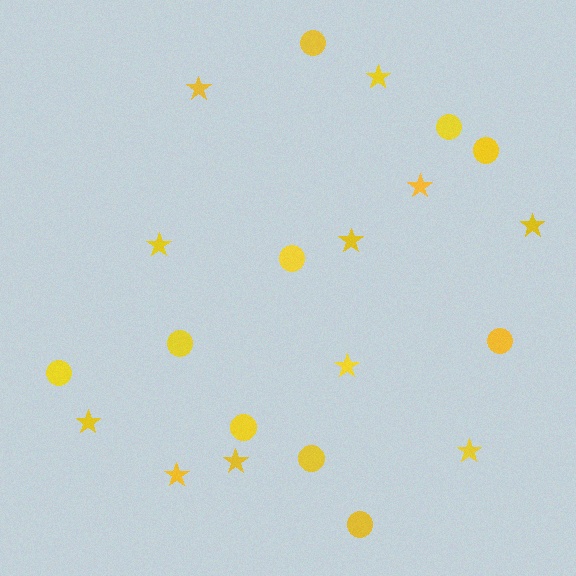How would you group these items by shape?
There are 2 groups: one group of stars (11) and one group of circles (10).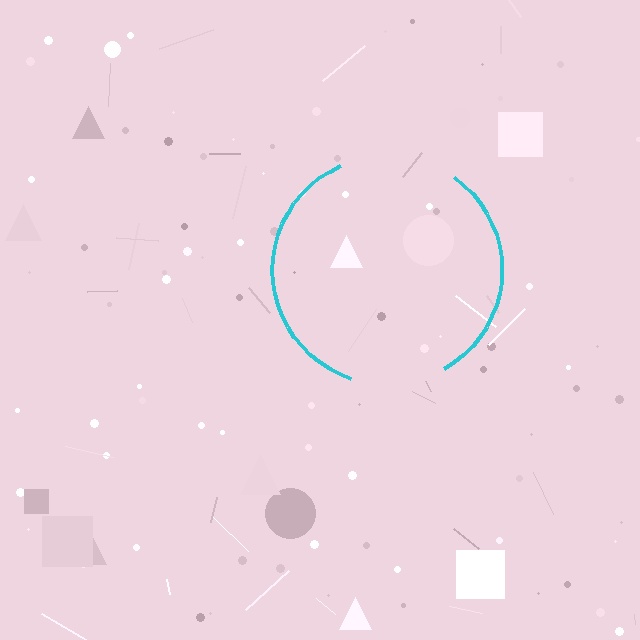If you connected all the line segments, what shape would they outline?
They would outline a circle.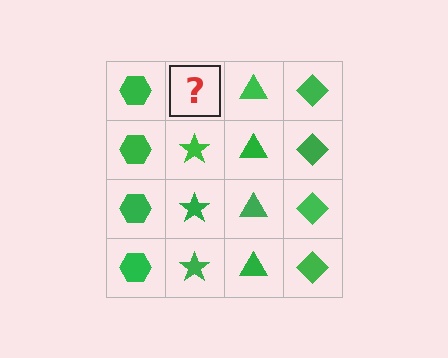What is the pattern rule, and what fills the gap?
The rule is that each column has a consistent shape. The gap should be filled with a green star.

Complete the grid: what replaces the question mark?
The question mark should be replaced with a green star.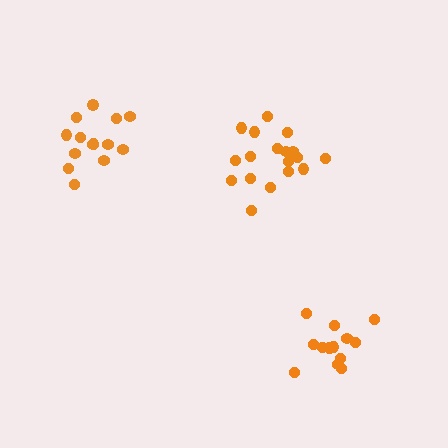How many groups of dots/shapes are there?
There are 3 groups.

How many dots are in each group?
Group 1: 18 dots, Group 2: 13 dots, Group 3: 14 dots (45 total).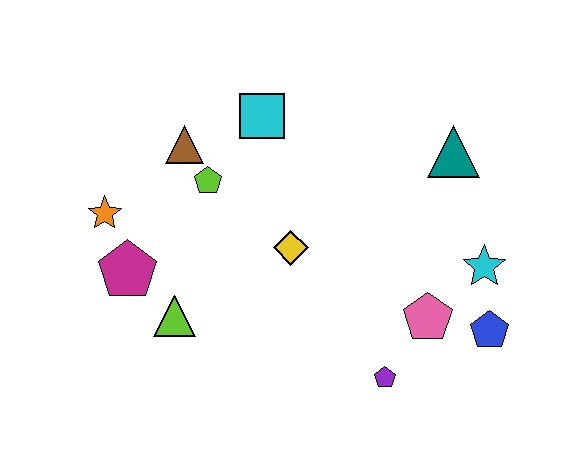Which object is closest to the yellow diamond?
The lime pentagon is closest to the yellow diamond.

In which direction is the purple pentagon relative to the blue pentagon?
The purple pentagon is to the left of the blue pentagon.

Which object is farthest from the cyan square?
The blue pentagon is farthest from the cyan square.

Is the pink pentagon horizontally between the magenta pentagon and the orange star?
No